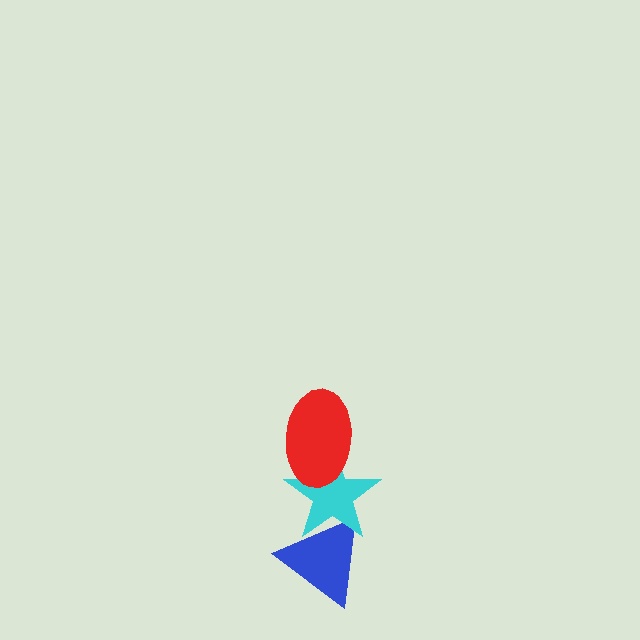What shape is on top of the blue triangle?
The cyan star is on top of the blue triangle.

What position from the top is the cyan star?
The cyan star is 2nd from the top.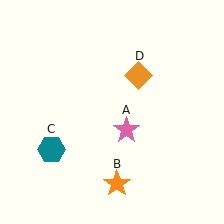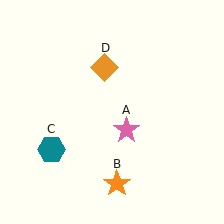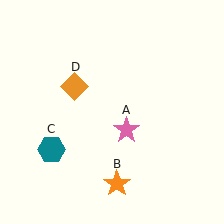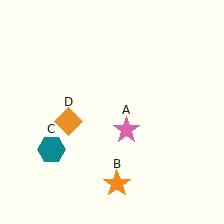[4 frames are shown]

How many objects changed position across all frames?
1 object changed position: orange diamond (object D).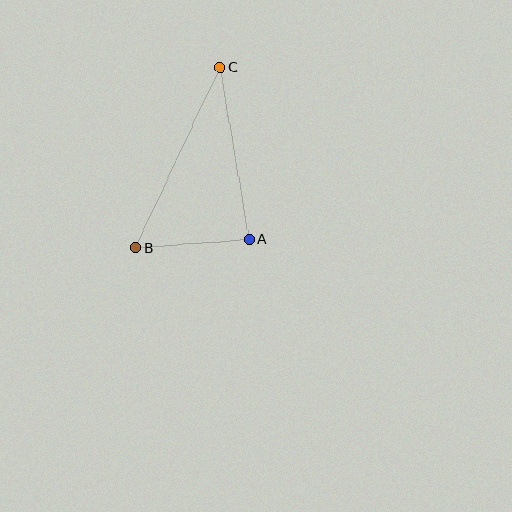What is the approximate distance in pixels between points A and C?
The distance between A and C is approximately 174 pixels.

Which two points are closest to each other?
Points A and B are closest to each other.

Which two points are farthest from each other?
Points B and C are farthest from each other.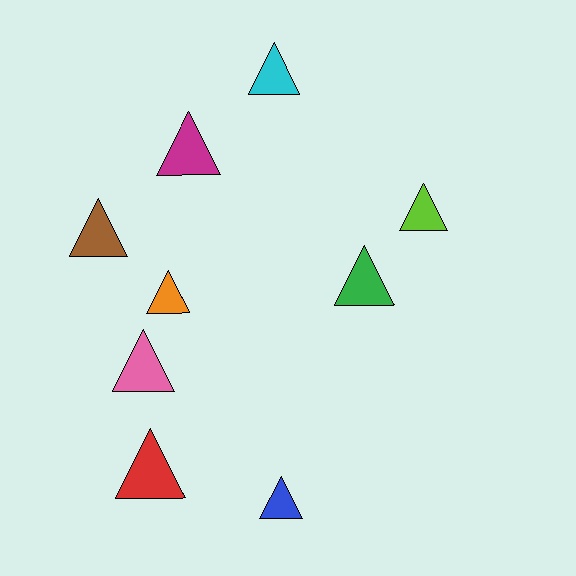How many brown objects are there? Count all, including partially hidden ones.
There is 1 brown object.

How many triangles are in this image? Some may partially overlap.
There are 9 triangles.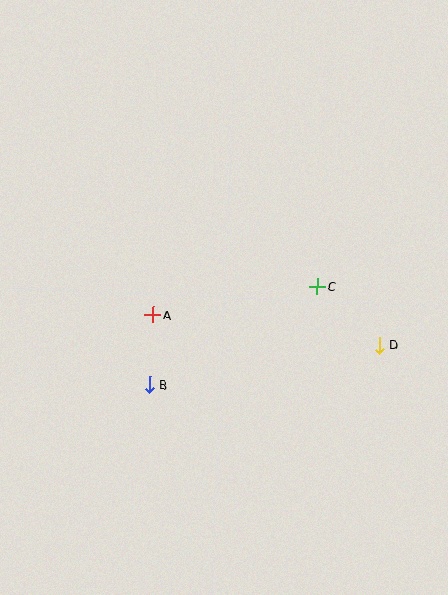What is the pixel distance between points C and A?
The distance between C and A is 167 pixels.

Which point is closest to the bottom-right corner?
Point D is closest to the bottom-right corner.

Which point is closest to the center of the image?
Point A at (153, 315) is closest to the center.